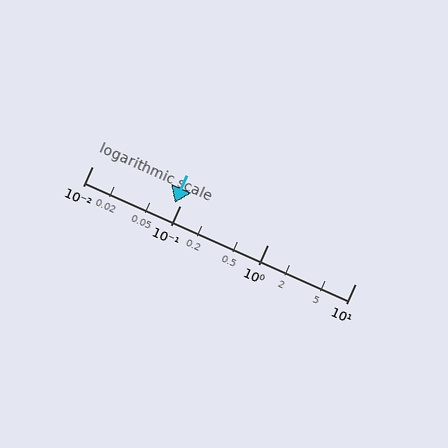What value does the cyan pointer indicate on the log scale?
The pointer indicates approximately 0.088.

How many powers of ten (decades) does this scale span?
The scale spans 3 decades, from 0.01 to 10.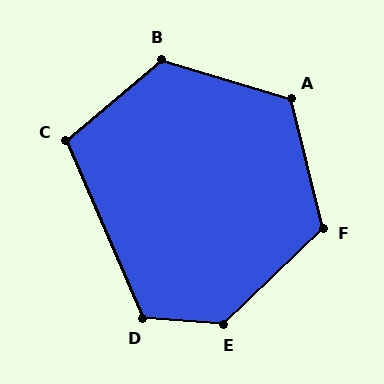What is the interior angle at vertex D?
Approximately 117 degrees (obtuse).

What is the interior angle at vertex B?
Approximately 123 degrees (obtuse).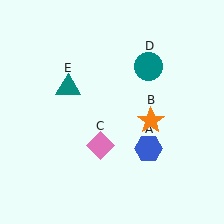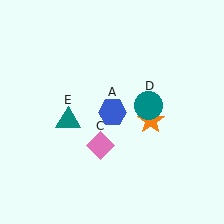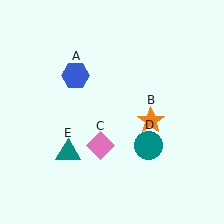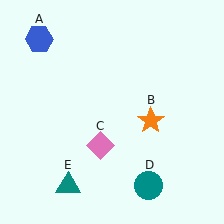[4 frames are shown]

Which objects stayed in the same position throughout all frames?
Orange star (object B) and pink diamond (object C) remained stationary.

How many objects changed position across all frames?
3 objects changed position: blue hexagon (object A), teal circle (object D), teal triangle (object E).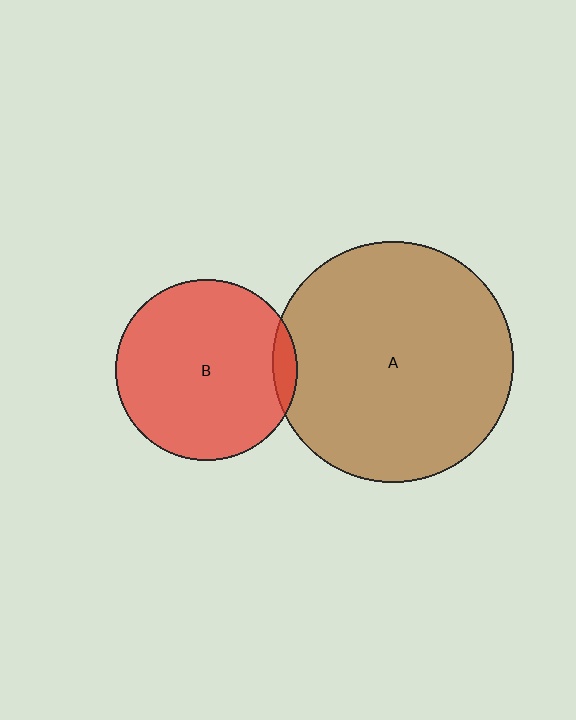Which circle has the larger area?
Circle A (brown).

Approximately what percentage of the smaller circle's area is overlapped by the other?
Approximately 5%.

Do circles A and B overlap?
Yes.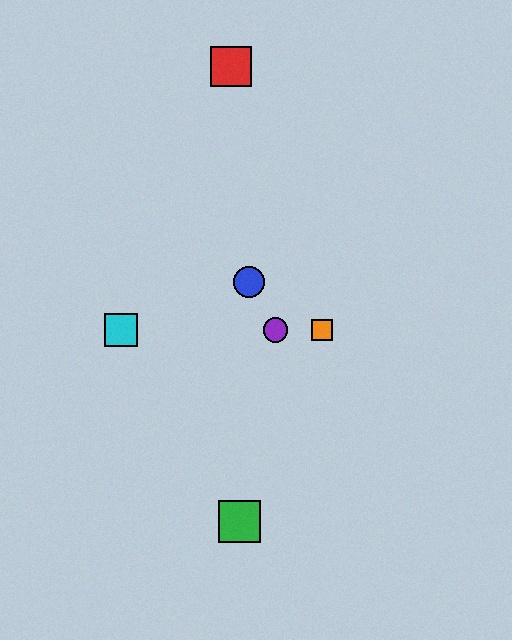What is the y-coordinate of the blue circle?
The blue circle is at y≈282.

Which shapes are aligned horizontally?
The yellow square, the purple circle, the orange square, the cyan square are aligned horizontally.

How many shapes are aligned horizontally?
4 shapes (the yellow square, the purple circle, the orange square, the cyan square) are aligned horizontally.